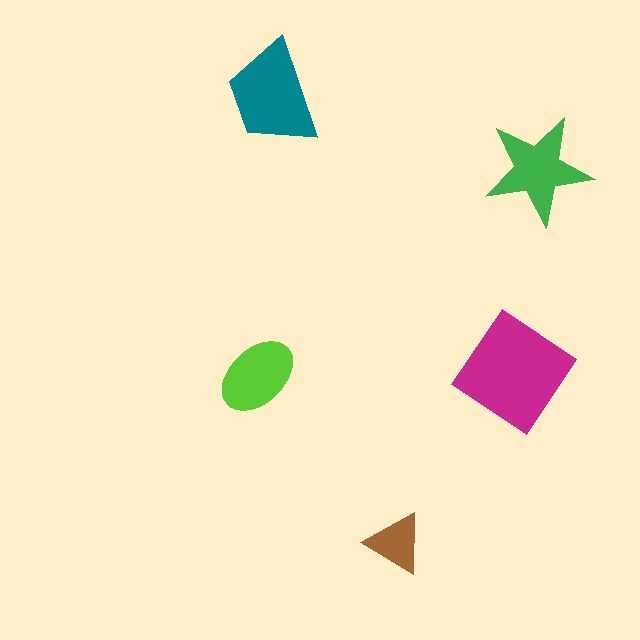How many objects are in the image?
There are 5 objects in the image.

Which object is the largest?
The magenta diamond.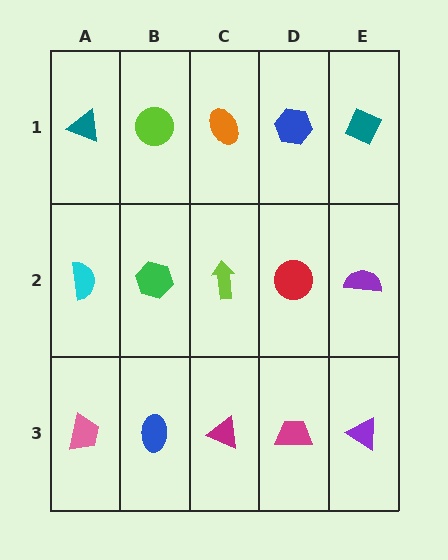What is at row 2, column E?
A purple semicircle.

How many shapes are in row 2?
5 shapes.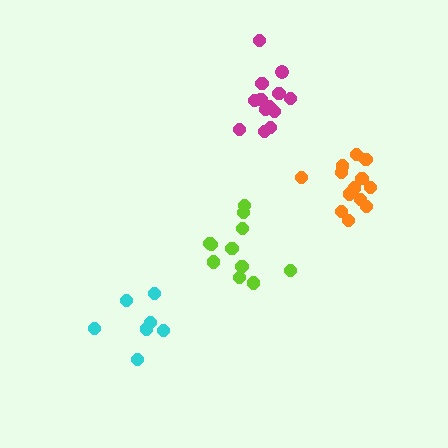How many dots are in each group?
Group 1: 13 dots, Group 2: 11 dots, Group 3: 7 dots, Group 4: 13 dots (44 total).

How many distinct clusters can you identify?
There are 4 distinct clusters.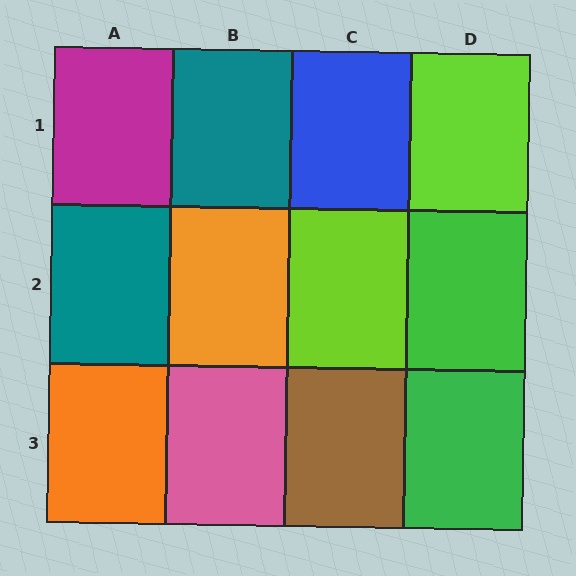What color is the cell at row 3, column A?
Orange.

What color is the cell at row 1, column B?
Teal.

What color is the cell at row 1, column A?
Magenta.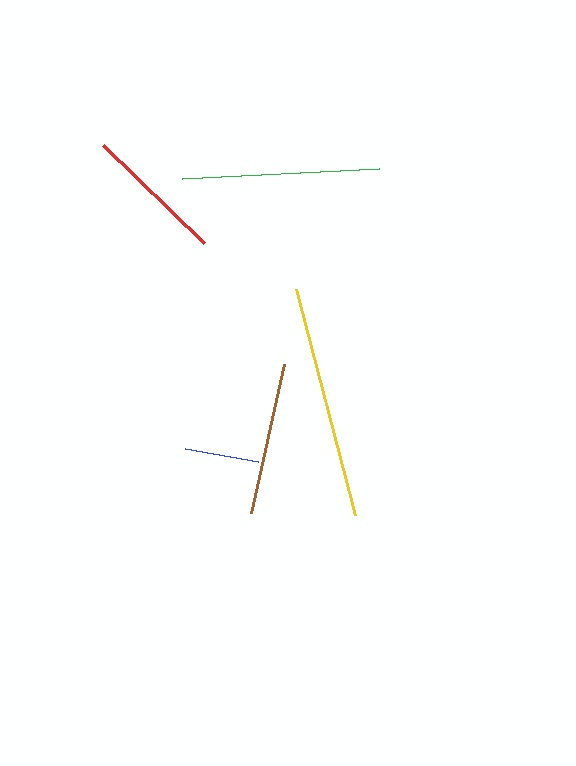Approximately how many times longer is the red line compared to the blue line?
The red line is approximately 1.9 times the length of the blue line.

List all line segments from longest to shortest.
From longest to shortest: yellow, green, brown, red, blue.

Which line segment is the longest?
The yellow line is the longest at approximately 234 pixels.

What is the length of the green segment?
The green segment is approximately 198 pixels long.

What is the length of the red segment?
The red segment is approximately 140 pixels long.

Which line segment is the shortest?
The blue line is the shortest at approximately 73 pixels.